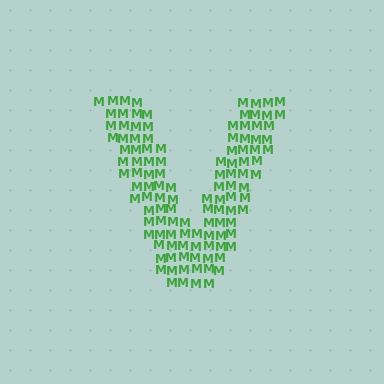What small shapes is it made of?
It is made of small letter M's.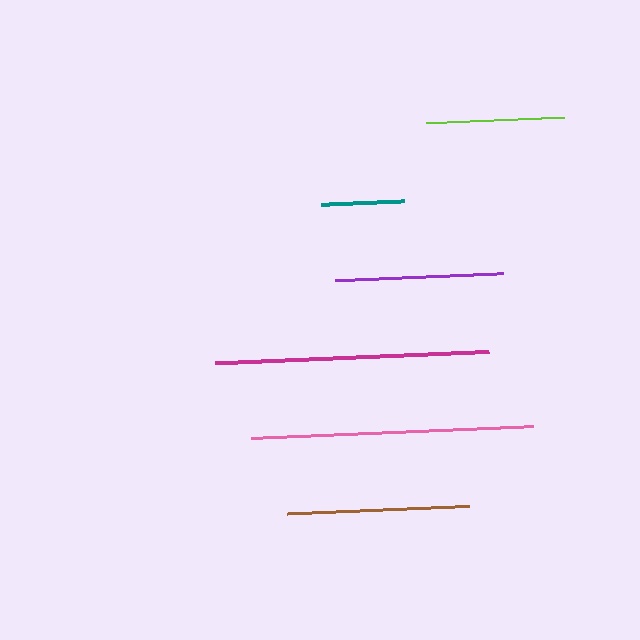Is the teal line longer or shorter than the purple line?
The purple line is longer than the teal line.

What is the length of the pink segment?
The pink segment is approximately 281 pixels long.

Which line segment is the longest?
The pink line is the longest at approximately 281 pixels.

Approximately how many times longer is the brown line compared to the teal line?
The brown line is approximately 2.2 times the length of the teal line.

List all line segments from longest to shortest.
From longest to shortest: pink, magenta, brown, purple, lime, teal.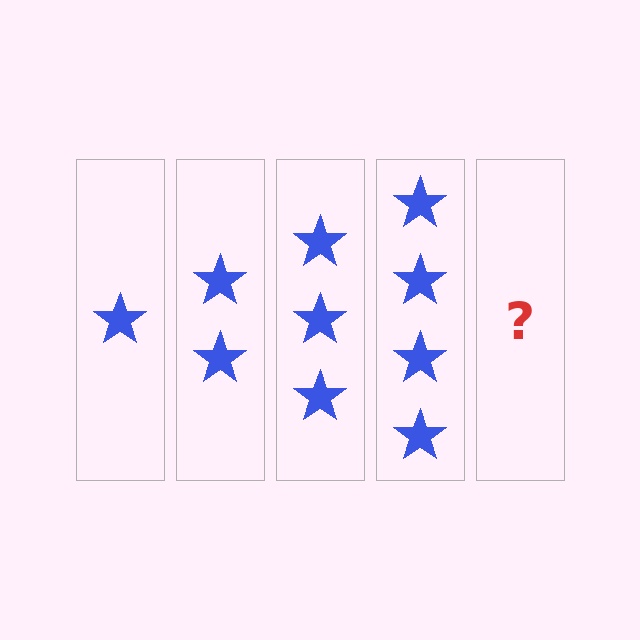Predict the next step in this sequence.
The next step is 5 stars.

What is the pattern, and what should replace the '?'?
The pattern is that each step adds one more star. The '?' should be 5 stars.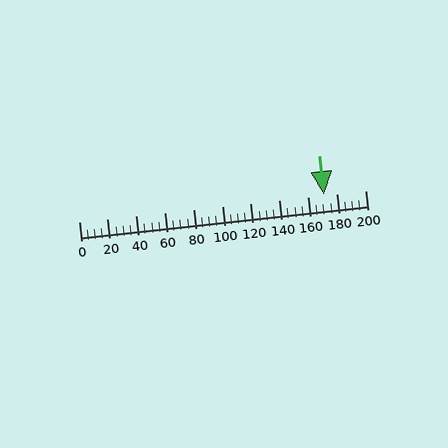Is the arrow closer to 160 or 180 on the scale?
The arrow is closer to 180.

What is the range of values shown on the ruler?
The ruler shows values from 0 to 200.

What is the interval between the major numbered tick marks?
The major tick marks are spaced 20 units apart.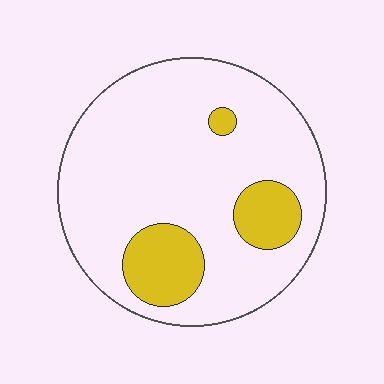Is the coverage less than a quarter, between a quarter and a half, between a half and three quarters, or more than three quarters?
Less than a quarter.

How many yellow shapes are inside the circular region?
3.